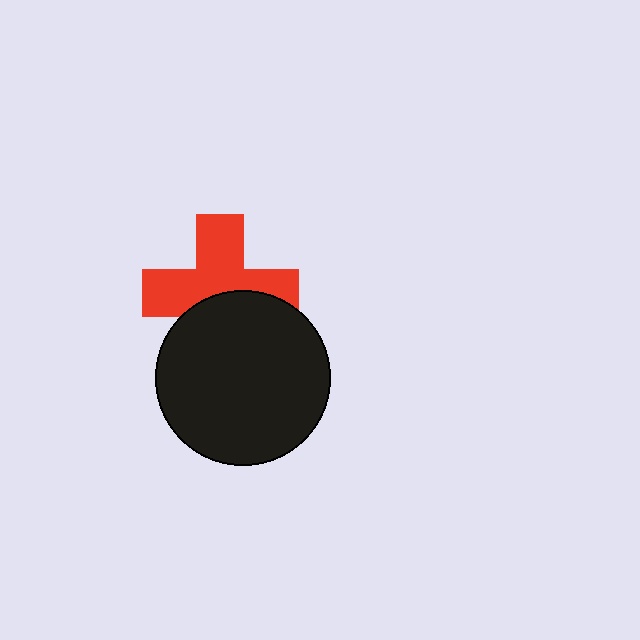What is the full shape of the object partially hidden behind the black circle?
The partially hidden object is a red cross.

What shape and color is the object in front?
The object in front is a black circle.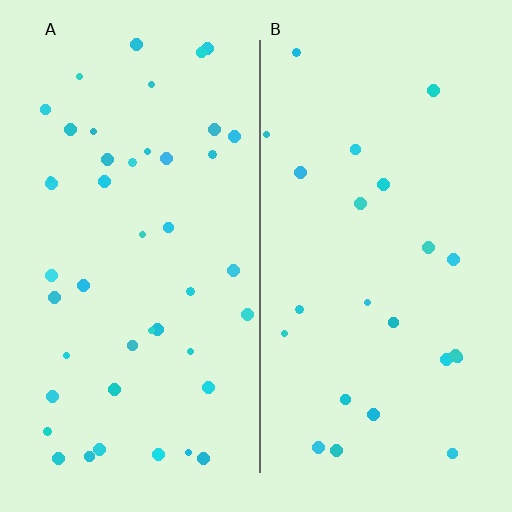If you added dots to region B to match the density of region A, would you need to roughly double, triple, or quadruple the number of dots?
Approximately double.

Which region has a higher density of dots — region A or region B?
A (the left).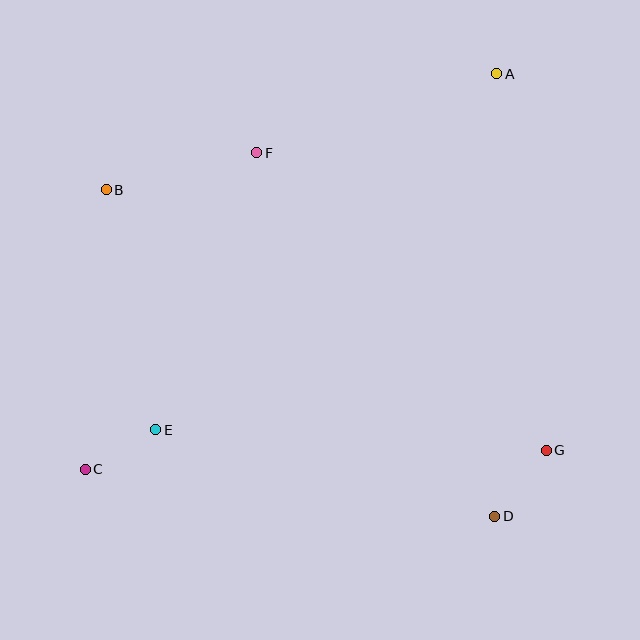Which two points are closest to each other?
Points C and E are closest to each other.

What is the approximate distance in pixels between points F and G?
The distance between F and G is approximately 415 pixels.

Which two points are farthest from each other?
Points A and C are farthest from each other.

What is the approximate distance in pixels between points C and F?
The distance between C and F is approximately 360 pixels.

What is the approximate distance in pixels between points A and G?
The distance between A and G is approximately 379 pixels.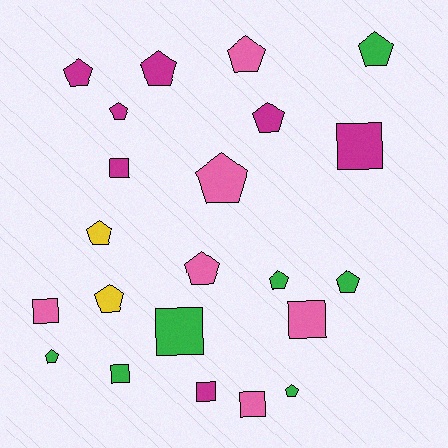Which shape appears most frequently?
Pentagon, with 14 objects.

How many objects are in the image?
There are 22 objects.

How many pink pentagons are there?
There are 3 pink pentagons.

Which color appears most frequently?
Magenta, with 7 objects.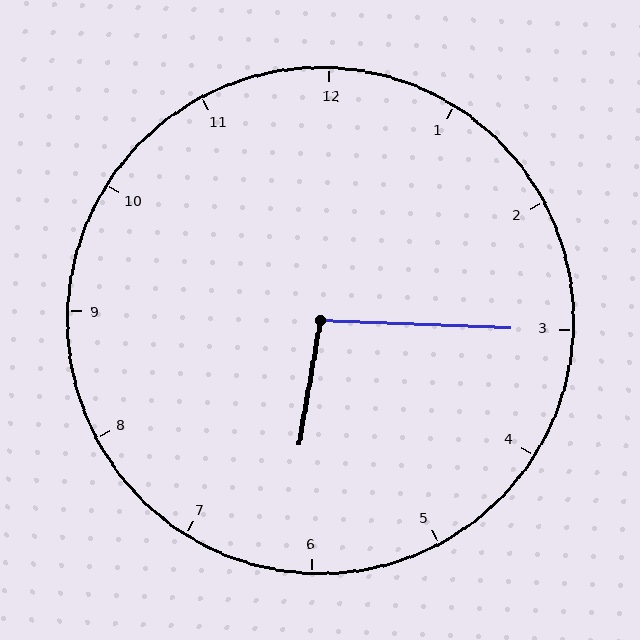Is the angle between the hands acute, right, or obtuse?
It is obtuse.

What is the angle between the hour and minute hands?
Approximately 98 degrees.